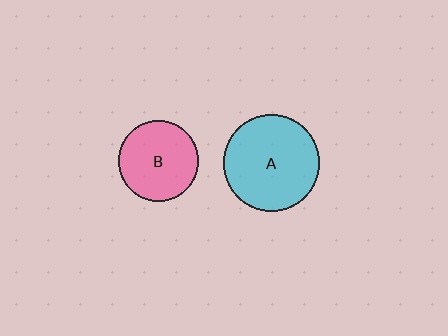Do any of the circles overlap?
No, none of the circles overlap.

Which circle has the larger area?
Circle A (cyan).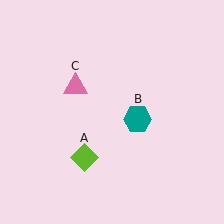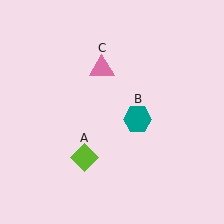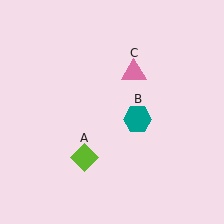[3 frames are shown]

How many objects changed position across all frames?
1 object changed position: pink triangle (object C).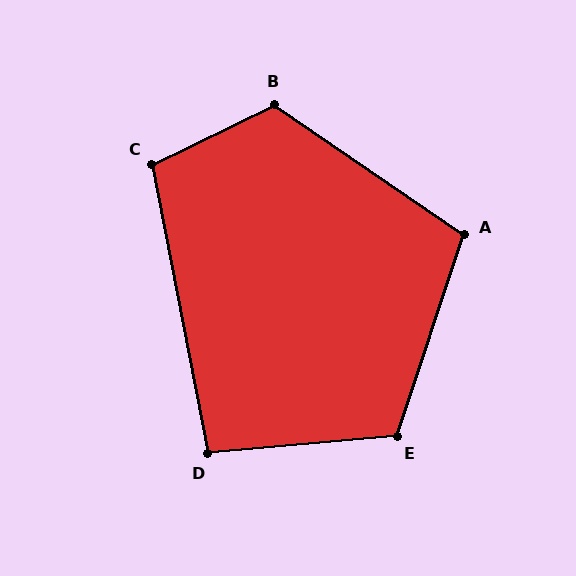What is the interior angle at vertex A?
Approximately 106 degrees (obtuse).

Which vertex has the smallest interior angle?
D, at approximately 96 degrees.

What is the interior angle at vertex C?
Approximately 105 degrees (obtuse).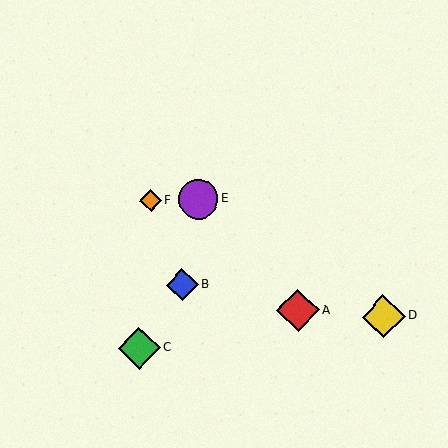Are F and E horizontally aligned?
Yes, both are at y≈201.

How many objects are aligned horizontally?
2 objects (E, F) are aligned horizontally.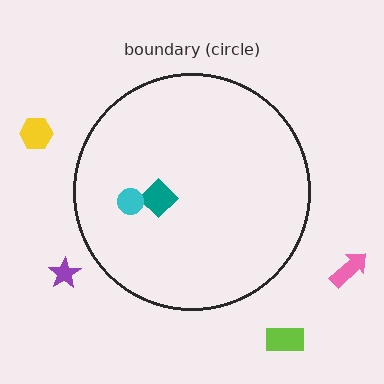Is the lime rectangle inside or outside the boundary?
Outside.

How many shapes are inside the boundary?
2 inside, 4 outside.